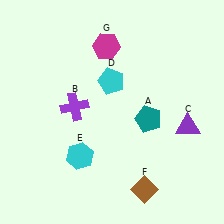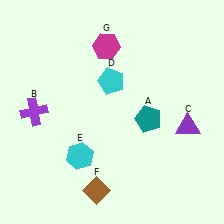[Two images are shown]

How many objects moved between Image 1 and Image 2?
2 objects moved between the two images.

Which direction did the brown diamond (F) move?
The brown diamond (F) moved left.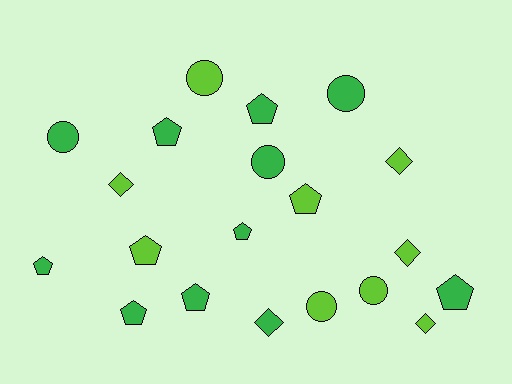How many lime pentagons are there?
There are 2 lime pentagons.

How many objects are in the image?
There are 20 objects.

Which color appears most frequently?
Green, with 11 objects.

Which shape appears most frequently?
Pentagon, with 9 objects.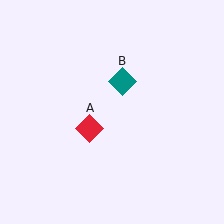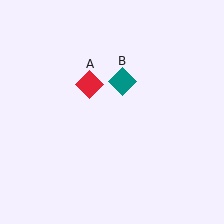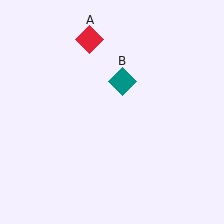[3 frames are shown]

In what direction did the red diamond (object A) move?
The red diamond (object A) moved up.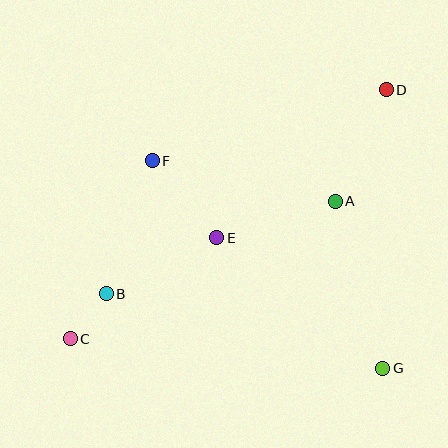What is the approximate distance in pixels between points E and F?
The distance between E and F is approximately 100 pixels.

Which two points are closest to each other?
Points B and C are closest to each other.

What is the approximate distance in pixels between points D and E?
The distance between D and E is approximately 225 pixels.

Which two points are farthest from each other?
Points C and D are farthest from each other.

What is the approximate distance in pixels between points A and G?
The distance between A and G is approximately 174 pixels.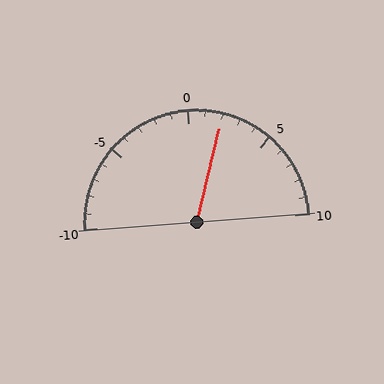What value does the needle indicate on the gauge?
The needle indicates approximately 2.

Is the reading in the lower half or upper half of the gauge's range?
The reading is in the upper half of the range (-10 to 10).